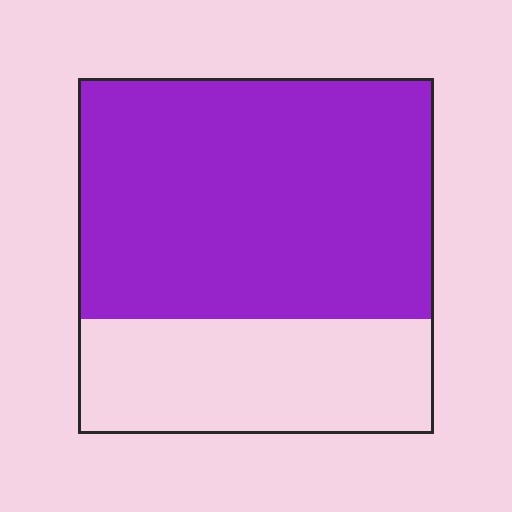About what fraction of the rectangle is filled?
About two thirds (2/3).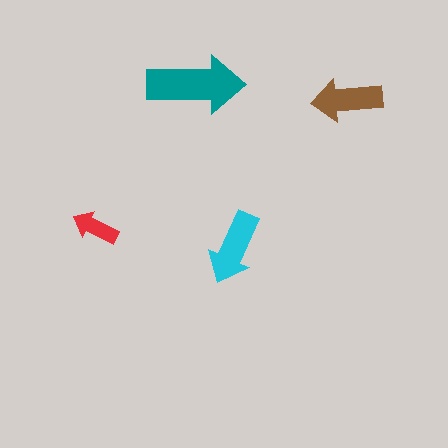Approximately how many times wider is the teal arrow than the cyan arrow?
About 1.5 times wider.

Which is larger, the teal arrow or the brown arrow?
The teal one.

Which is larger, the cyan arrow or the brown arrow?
The cyan one.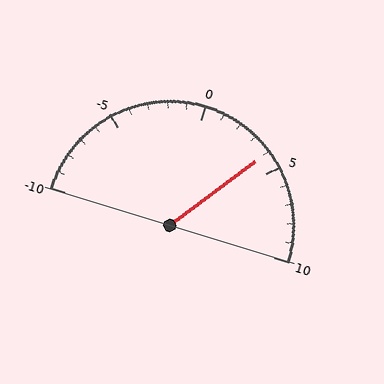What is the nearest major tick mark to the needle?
The nearest major tick mark is 5.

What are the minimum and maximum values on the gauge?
The gauge ranges from -10 to 10.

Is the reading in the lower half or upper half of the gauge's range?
The reading is in the upper half of the range (-10 to 10).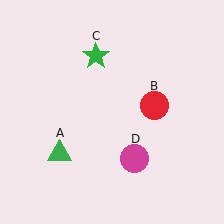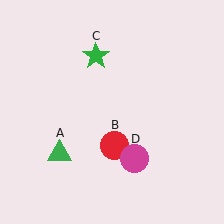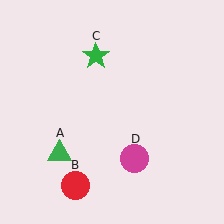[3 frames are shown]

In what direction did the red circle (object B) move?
The red circle (object B) moved down and to the left.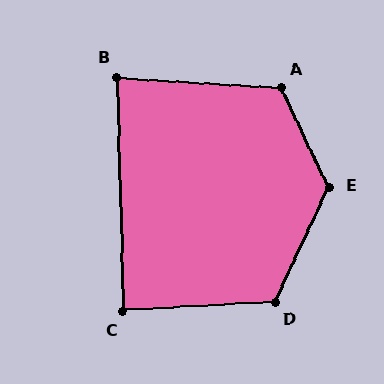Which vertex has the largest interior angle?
E, at approximately 129 degrees.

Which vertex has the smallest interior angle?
B, at approximately 85 degrees.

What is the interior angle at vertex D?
Approximately 119 degrees (obtuse).